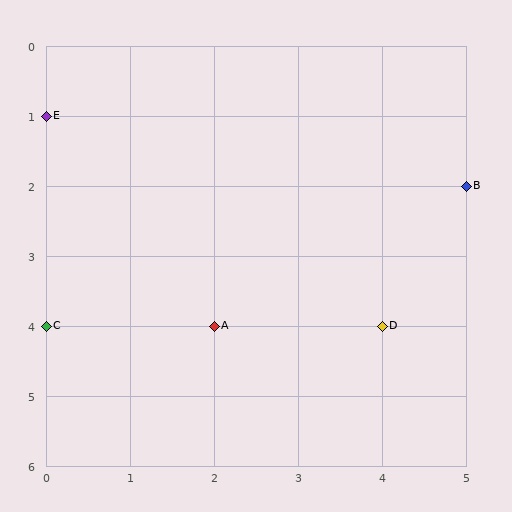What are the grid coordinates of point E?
Point E is at grid coordinates (0, 1).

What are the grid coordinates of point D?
Point D is at grid coordinates (4, 4).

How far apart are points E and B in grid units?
Points E and B are 5 columns and 1 row apart (about 5.1 grid units diagonally).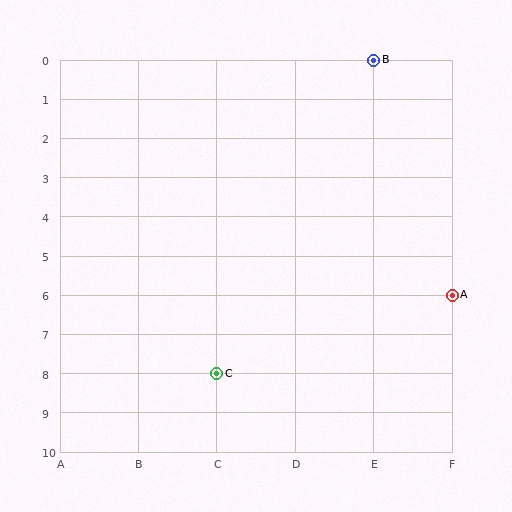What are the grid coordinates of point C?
Point C is at grid coordinates (C, 8).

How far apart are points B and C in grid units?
Points B and C are 2 columns and 8 rows apart (about 8.2 grid units diagonally).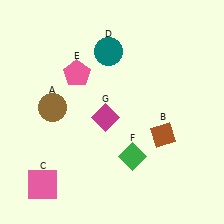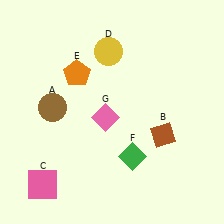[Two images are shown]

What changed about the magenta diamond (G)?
In Image 1, G is magenta. In Image 2, it changed to pink.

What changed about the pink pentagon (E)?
In Image 1, E is pink. In Image 2, it changed to orange.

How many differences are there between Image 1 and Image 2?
There are 3 differences between the two images.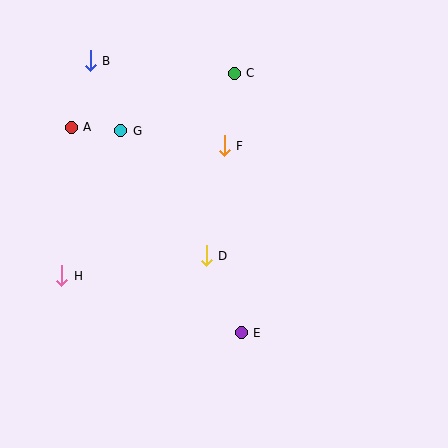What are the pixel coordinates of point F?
Point F is at (224, 146).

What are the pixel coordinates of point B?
Point B is at (90, 61).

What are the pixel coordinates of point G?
Point G is at (121, 131).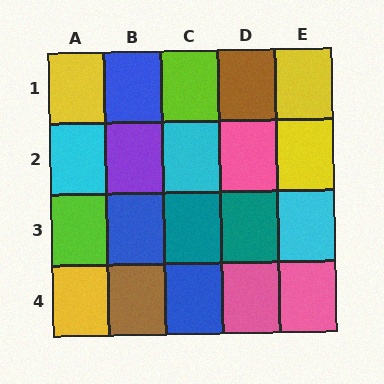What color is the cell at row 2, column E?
Yellow.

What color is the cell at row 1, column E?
Yellow.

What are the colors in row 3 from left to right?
Lime, blue, teal, teal, cyan.